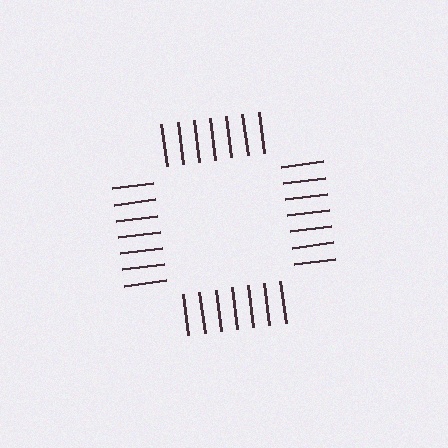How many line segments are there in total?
28 — 7 along each of the 4 edges.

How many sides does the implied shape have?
4 sides — the line-ends trace a square.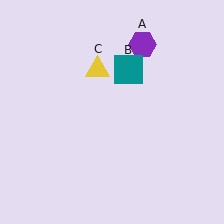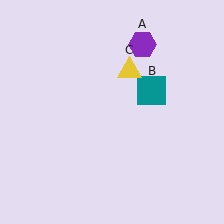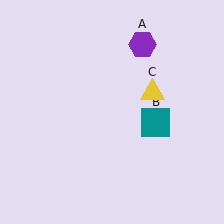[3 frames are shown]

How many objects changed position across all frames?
2 objects changed position: teal square (object B), yellow triangle (object C).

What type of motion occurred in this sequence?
The teal square (object B), yellow triangle (object C) rotated clockwise around the center of the scene.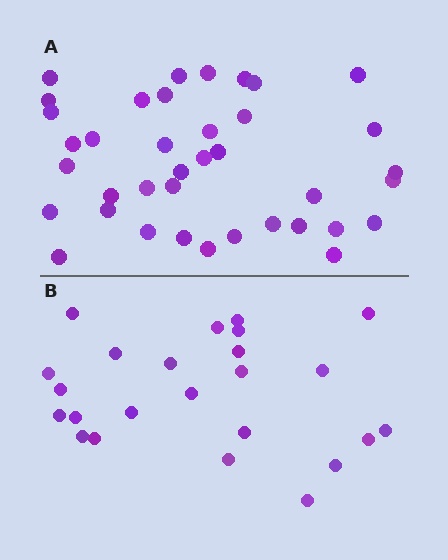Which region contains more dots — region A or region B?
Region A (the top region) has more dots.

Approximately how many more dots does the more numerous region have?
Region A has approximately 15 more dots than region B.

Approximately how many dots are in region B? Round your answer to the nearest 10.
About 20 dots. (The exact count is 24, which rounds to 20.)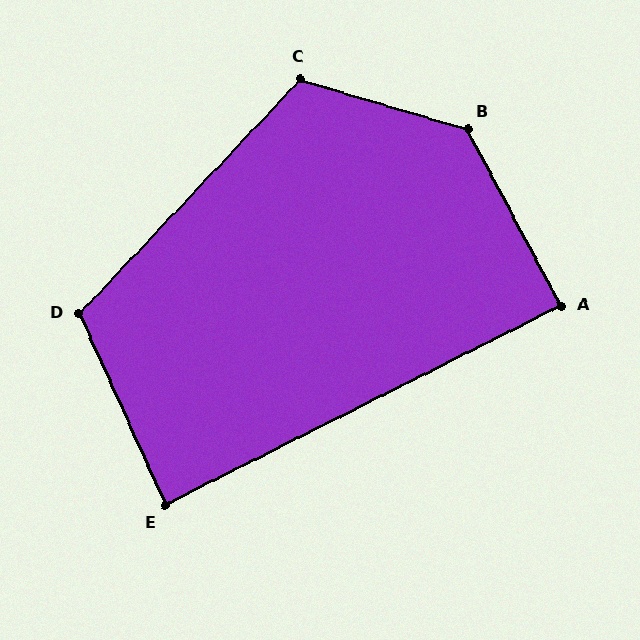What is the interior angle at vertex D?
Approximately 112 degrees (obtuse).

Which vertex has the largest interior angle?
B, at approximately 134 degrees.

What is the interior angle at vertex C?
Approximately 117 degrees (obtuse).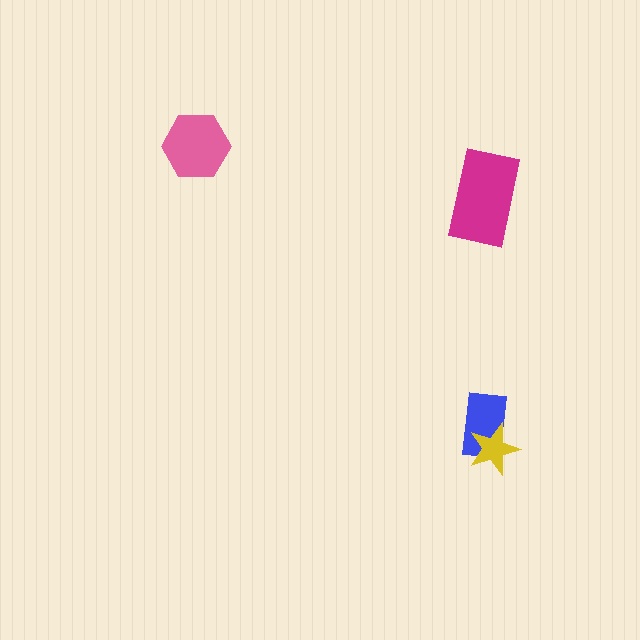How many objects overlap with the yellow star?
1 object overlaps with the yellow star.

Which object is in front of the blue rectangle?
The yellow star is in front of the blue rectangle.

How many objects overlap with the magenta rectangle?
0 objects overlap with the magenta rectangle.